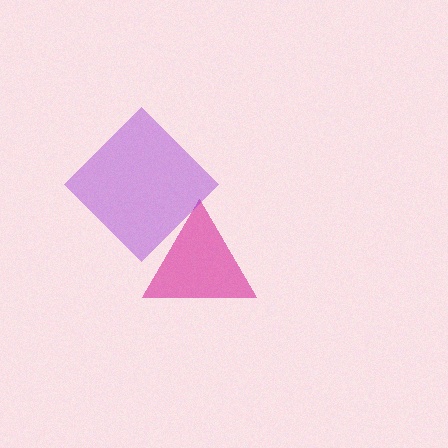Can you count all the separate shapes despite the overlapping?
Yes, there are 2 separate shapes.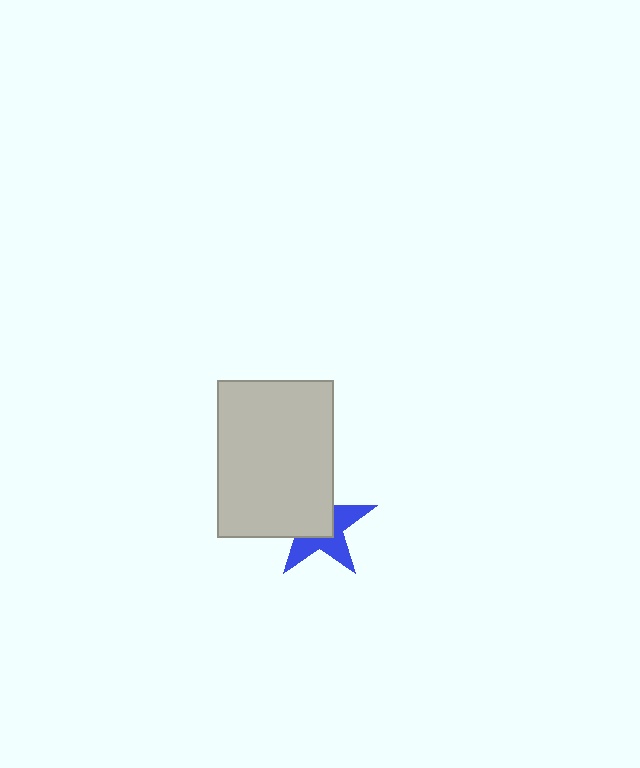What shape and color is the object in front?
The object in front is a light gray rectangle.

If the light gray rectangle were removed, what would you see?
You would see the complete blue star.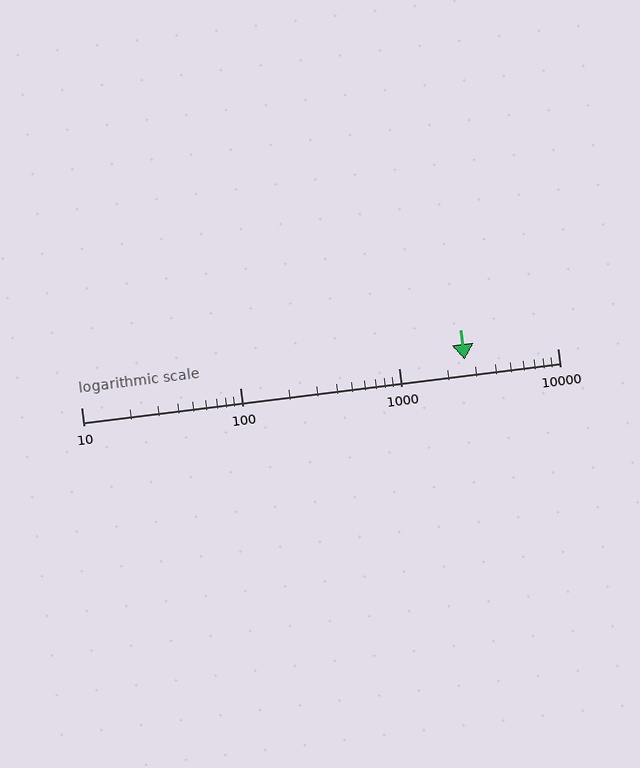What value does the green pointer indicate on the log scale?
The pointer indicates approximately 2600.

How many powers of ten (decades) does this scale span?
The scale spans 3 decades, from 10 to 10000.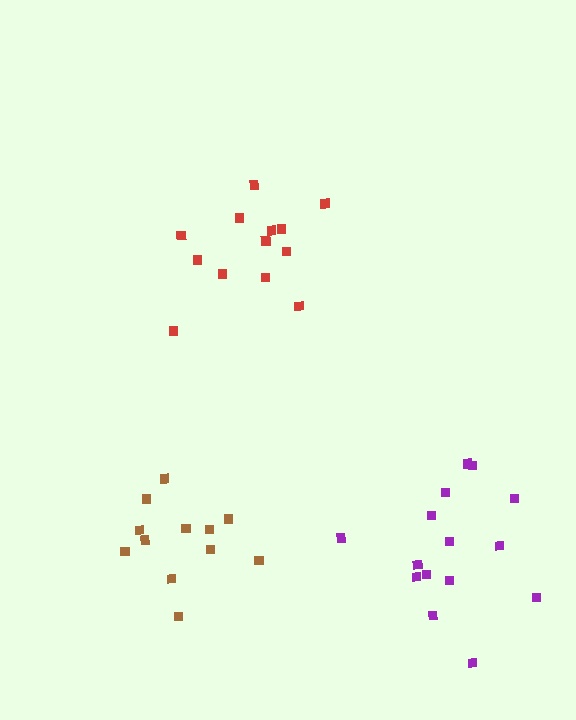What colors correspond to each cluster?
The clusters are colored: brown, red, purple.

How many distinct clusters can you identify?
There are 3 distinct clusters.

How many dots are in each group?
Group 1: 12 dots, Group 2: 13 dots, Group 3: 15 dots (40 total).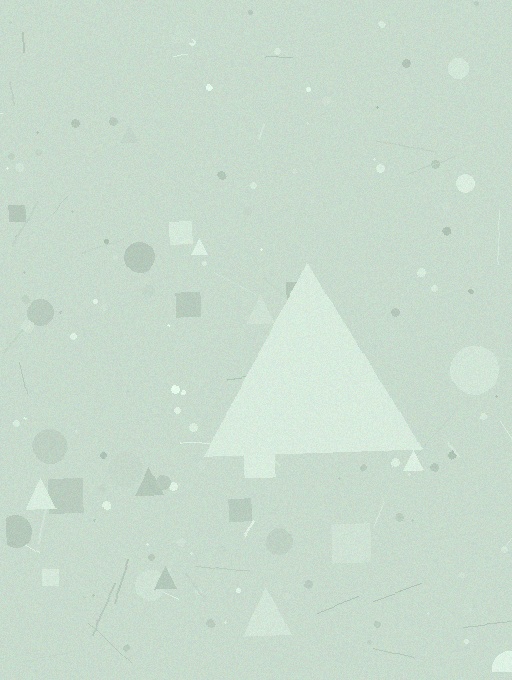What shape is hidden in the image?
A triangle is hidden in the image.